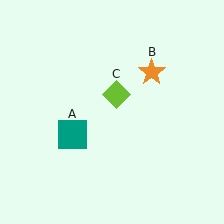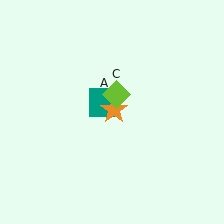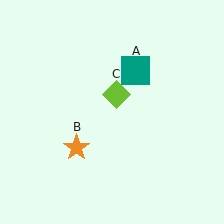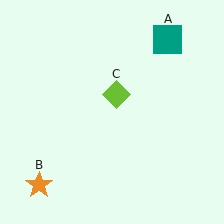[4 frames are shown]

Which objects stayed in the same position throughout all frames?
Lime diamond (object C) remained stationary.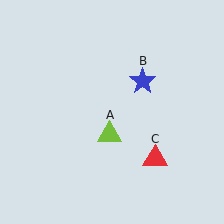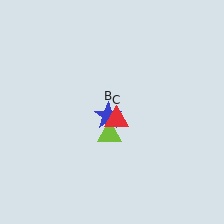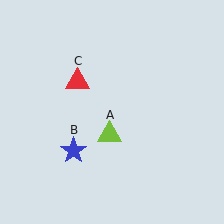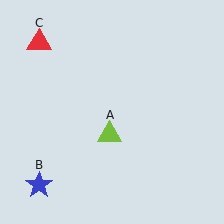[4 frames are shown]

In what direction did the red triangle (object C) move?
The red triangle (object C) moved up and to the left.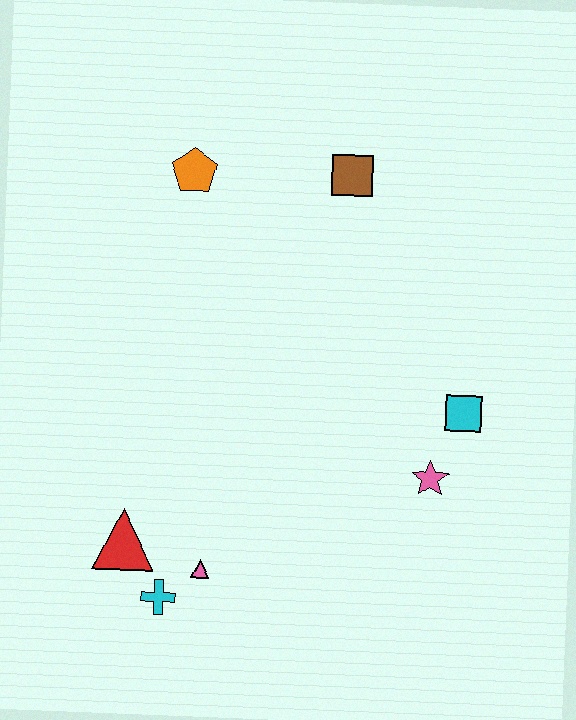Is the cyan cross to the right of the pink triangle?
No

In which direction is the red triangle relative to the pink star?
The red triangle is to the left of the pink star.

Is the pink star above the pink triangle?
Yes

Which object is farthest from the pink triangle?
The brown square is farthest from the pink triangle.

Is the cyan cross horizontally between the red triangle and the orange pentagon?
Yes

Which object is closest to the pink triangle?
The cyan cross is closest to the pink triangle.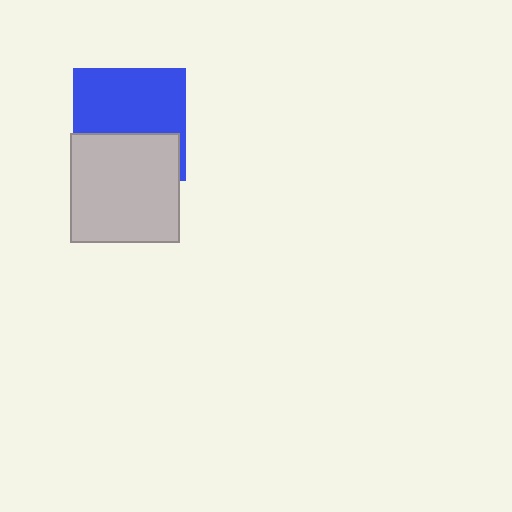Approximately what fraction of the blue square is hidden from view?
Roughly 40% of the blue square is hidden behind the light gray square.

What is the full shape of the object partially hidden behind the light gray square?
The partially hidden object is a blue square.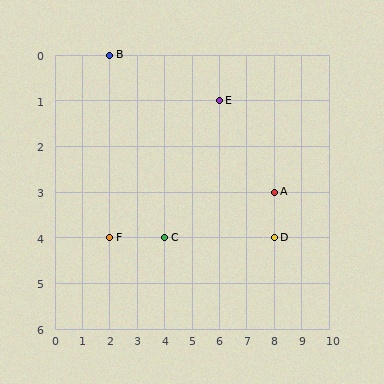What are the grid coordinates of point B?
Point B is at grid coordinates (2, 0).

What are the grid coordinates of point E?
Point E is at grid coordinates (6, 1).